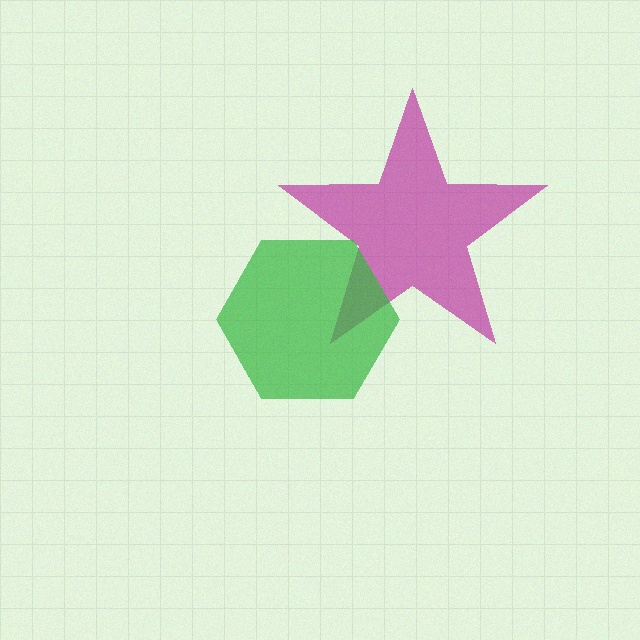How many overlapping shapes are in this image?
There are 2 overlapping shapes in the image.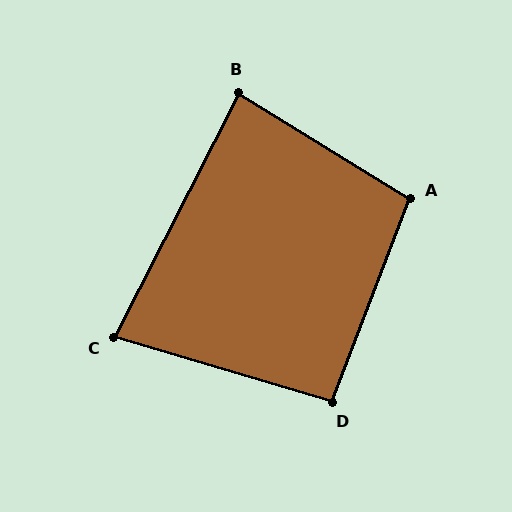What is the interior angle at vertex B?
Approximately 85 degrees (approximately right).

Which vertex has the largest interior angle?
A, at approximately 101 degrees.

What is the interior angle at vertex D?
Approximately 95 degrees (approximately right).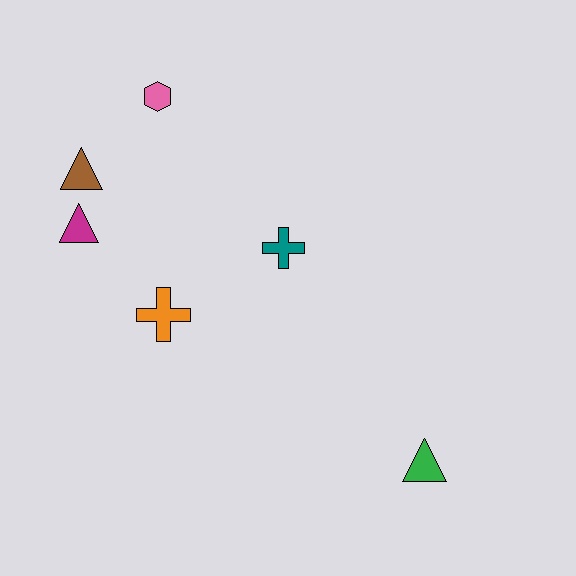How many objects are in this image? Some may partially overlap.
There are 6 objects.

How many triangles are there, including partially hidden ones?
There are 3 triangles.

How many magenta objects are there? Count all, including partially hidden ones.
There is 1 magenta object.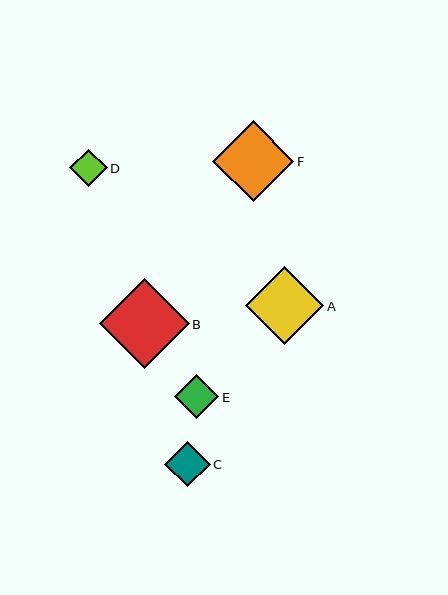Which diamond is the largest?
Diamond B is the largest with a size of approximately 90 pixels.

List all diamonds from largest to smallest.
From largest to smallest: B, F, A, C, E, D.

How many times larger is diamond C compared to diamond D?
Diamond C is approximately 1.2 times the size of diamond D.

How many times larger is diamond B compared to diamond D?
Diamond B is approximately 2.4 times the size of diamond D.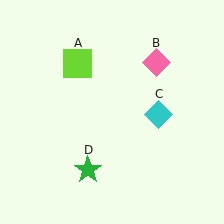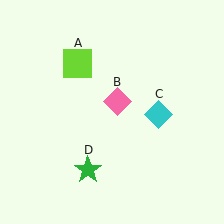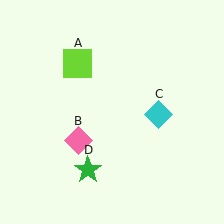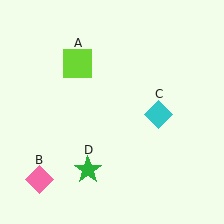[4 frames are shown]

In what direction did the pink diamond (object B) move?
The pink diamond (object B) moved down and to the left.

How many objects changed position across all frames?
1 object changed position: pink diamond (object B).